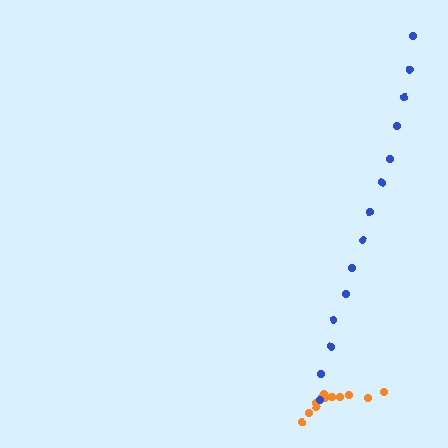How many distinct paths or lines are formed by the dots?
There are 2 distinct paths.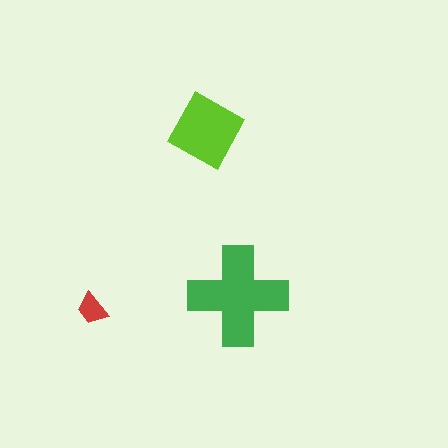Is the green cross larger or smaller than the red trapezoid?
Larger.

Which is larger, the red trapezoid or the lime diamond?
The lime diamond.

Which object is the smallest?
The red trapezoid.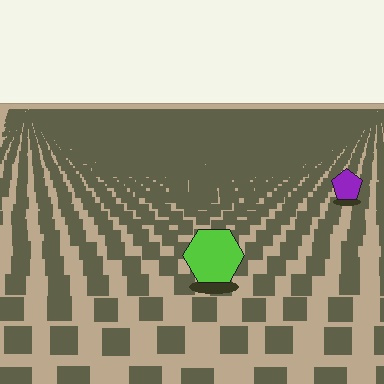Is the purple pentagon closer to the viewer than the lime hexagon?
No. The lime hexagon is closer — you can tell from the texture gradient: the ground texture is coarser near it.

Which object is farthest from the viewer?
The purple pentagon is farthest from the viewer. It appears smaller and the ground texture around it is denser.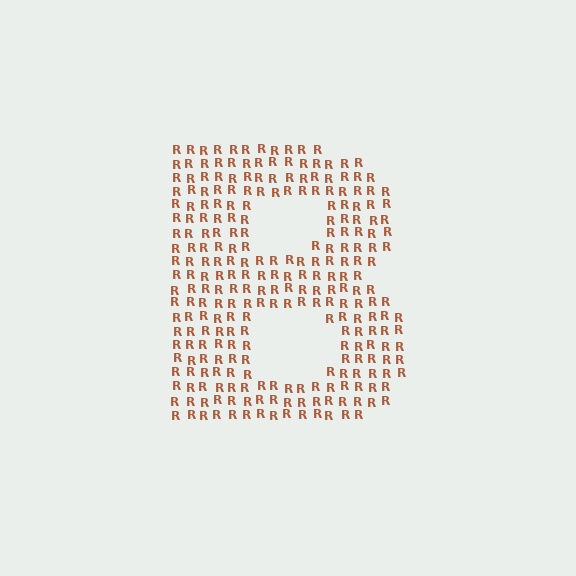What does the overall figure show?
The overall figure shows the letter B.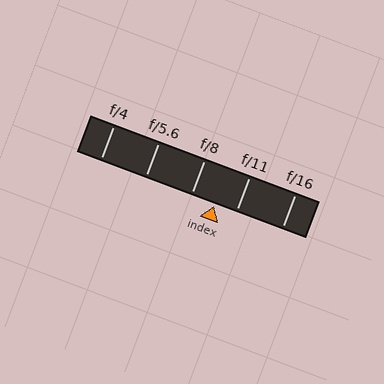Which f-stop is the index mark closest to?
The index mark is closest to f/11.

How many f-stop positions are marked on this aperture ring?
There are 5 f-stop positions marked.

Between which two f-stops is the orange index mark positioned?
The index mark is between f/8 and f/11.